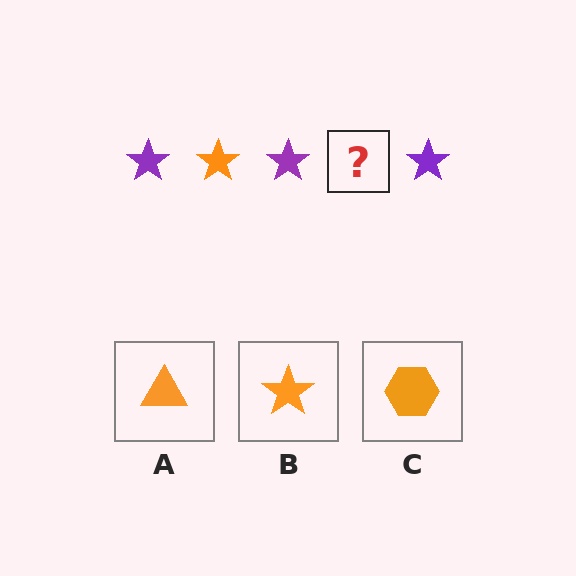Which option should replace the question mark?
Option B.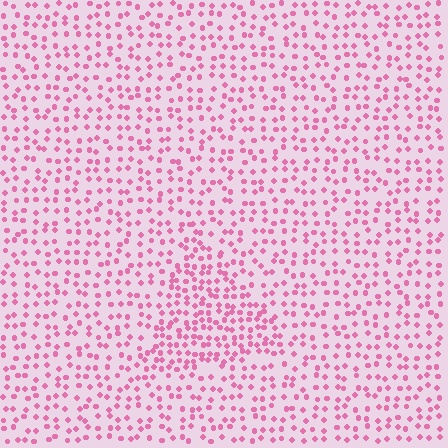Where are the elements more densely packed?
The elements are more densely packed inside the triangle boundary.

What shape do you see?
I see a triangle.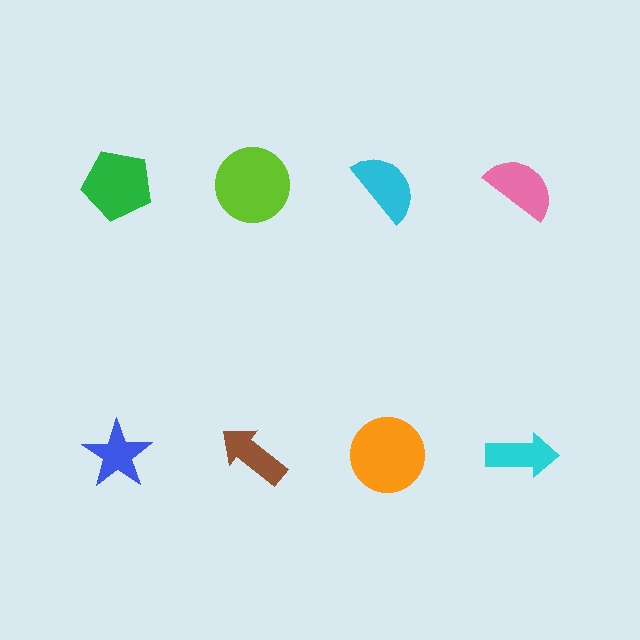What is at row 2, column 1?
A blue star.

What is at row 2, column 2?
A brown arrow.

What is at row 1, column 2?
A lime circle.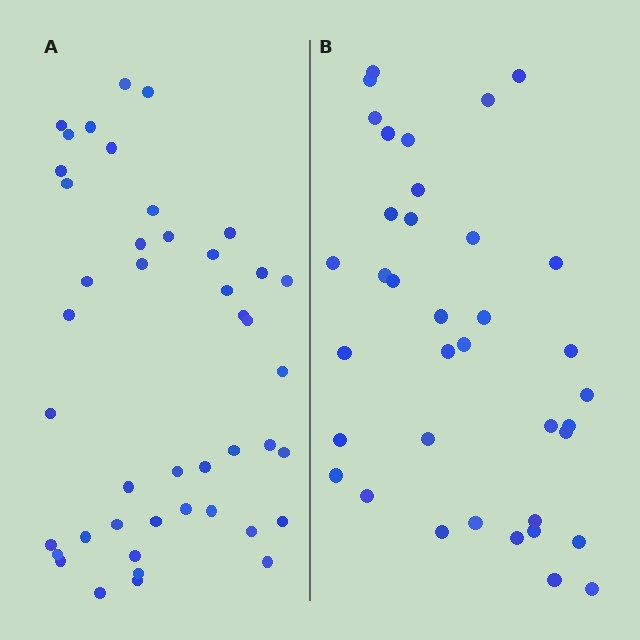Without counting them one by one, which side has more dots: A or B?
Region A (the left region) has more dots.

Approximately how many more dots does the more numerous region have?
Region A has roughly 8 or so more dots than region B.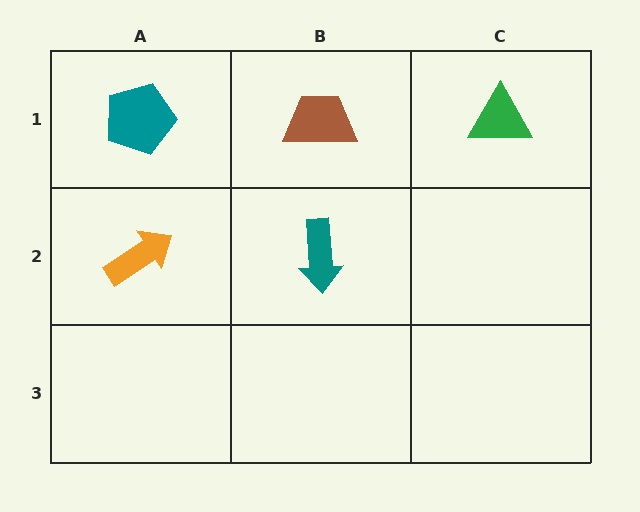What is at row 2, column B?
A teal arrow.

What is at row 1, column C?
A green triangle.